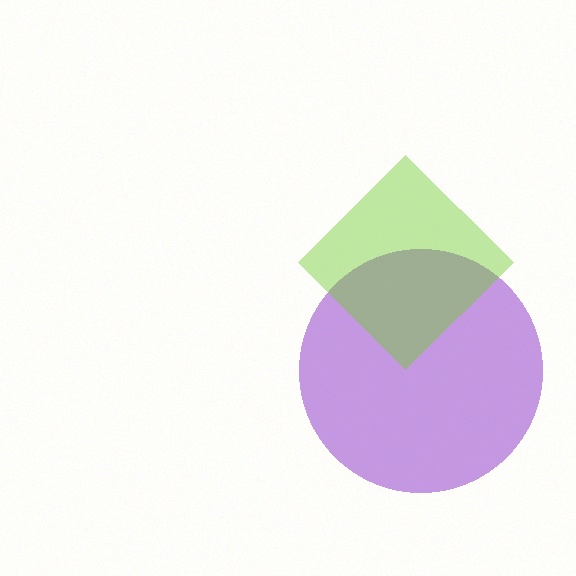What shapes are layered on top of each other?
The layered shapes are: a purple circle, a lime diamond.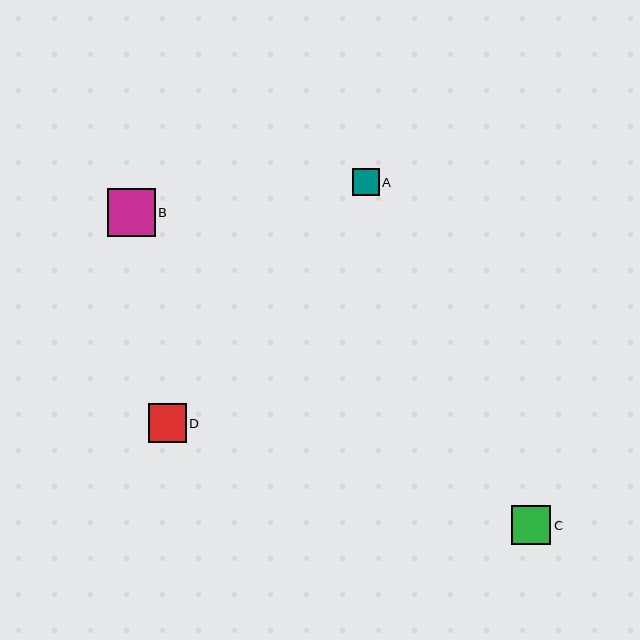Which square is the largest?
Square B is the largest with a size of approximately 48 pixels.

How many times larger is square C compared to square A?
Square C is approximately 1.5 times the size of square A.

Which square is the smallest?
Square A is the smallest with a size of approximately 27 pixels.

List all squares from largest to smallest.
From largest to smallest: B, C, D, A.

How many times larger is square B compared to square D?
Square B is approximately 1.2 times the size of square D.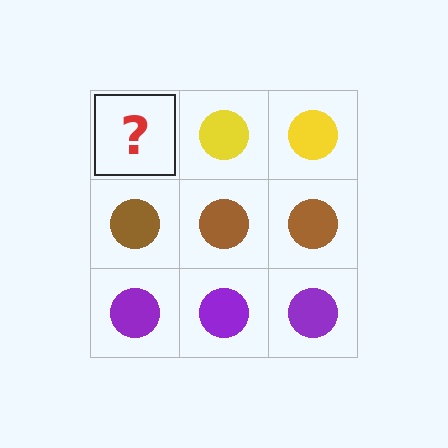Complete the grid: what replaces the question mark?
The question mark should be replaced with a yellow circle.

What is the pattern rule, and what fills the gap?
The rule is that each row has a consistent color. The gap should be filled with a yellow circle.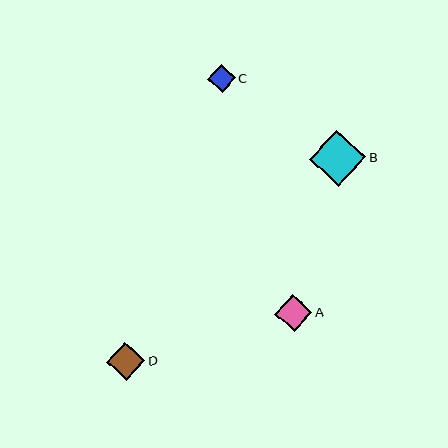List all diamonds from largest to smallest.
From largest to smallest: B, D, A, C.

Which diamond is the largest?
Diamond B is the largest with a size of approximately 56 pixels.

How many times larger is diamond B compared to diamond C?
Diamond B is approximately 2.0 times the size of diamond C.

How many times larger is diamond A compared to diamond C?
Diamond A is approximately 1.3 times the size of diamond C.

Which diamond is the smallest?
Diamond C is the smallest with a size of approximately 28 pixels.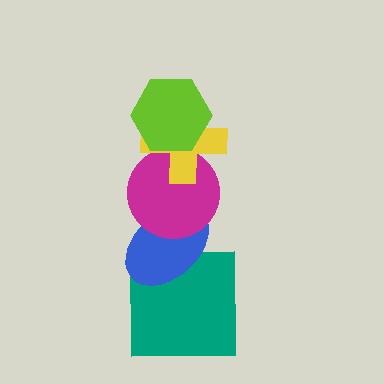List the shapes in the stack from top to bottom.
From top to bottom: the lime hexagon, the yellow cross, the magenta circle, the blue ellipse, the teal square.